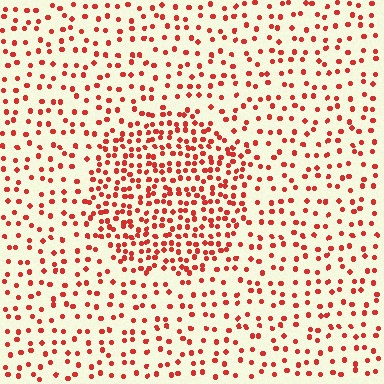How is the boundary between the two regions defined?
The boundary is defined by a change in element density (approximately 2.1x ratio). All elements are the same color, size, and shape.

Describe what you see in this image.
The image contains small red elements arranged at two different densities. A circle-shaped region is visible where the elements are more densely packed than the surrounding area.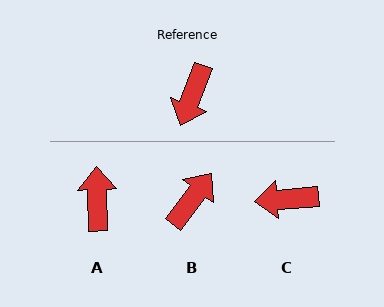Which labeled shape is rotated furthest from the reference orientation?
B, about 164 degrees away.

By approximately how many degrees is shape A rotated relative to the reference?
Approximately 158 degrees clockwise.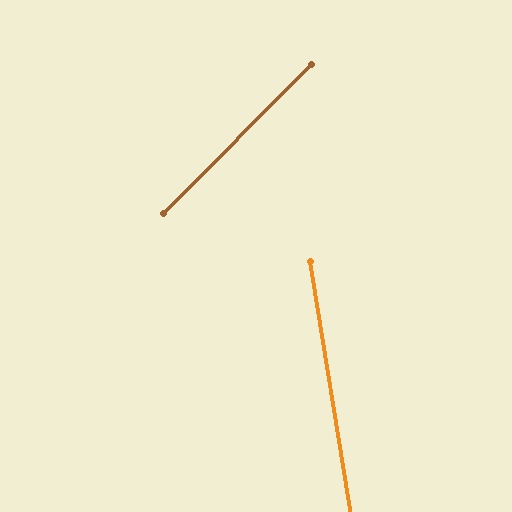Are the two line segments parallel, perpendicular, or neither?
Neither parallel nor perpendicular — they differ by about 54°.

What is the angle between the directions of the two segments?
Approximately 54 degrees.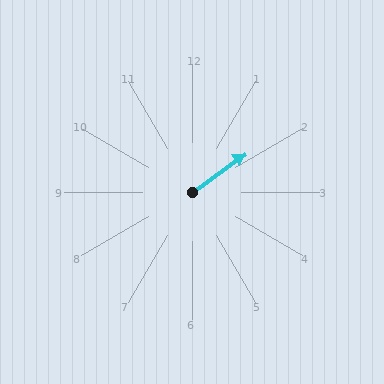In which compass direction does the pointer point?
Northeast.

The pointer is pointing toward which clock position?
Roughly 2 o'clock.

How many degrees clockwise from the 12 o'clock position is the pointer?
Approximately 54 degrees.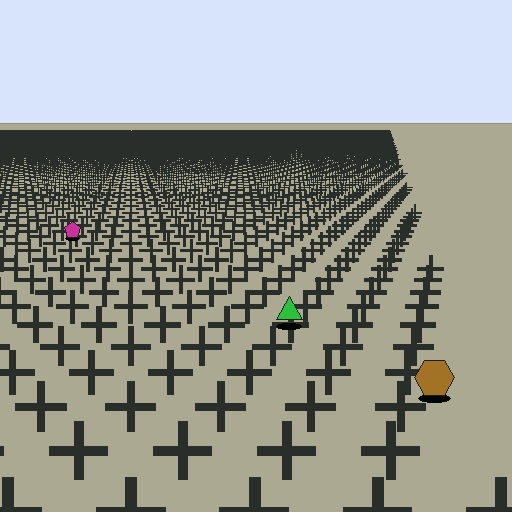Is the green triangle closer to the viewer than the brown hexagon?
No. The brown hexagon is closer — you can tell from the texture gradient: the ground texture is coarser near it.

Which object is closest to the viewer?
The brown hexagon is closest. The texture marks near it are larger and more spread out.